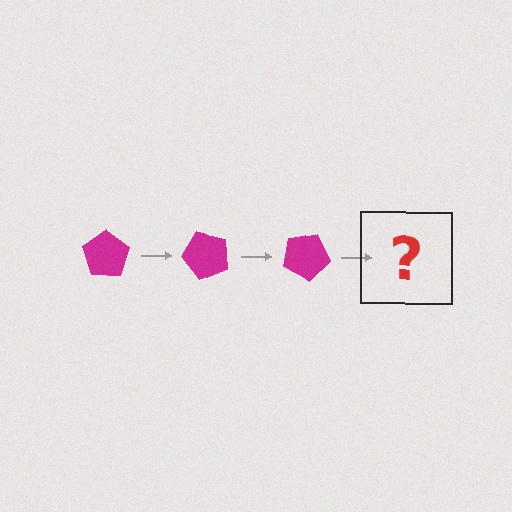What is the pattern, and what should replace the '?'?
The pattern is that the pentagon rotates 50 degrees each step. The '?' should be a magenta pentagon rotated 150 degrees.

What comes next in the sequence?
The next element should be a magenta pentagon rotated 150 degrees.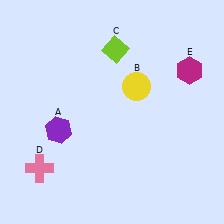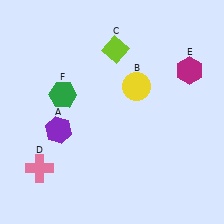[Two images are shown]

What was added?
A green hexagon (F) was added in Image 2.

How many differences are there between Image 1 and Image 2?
There is 1 difference between the two images.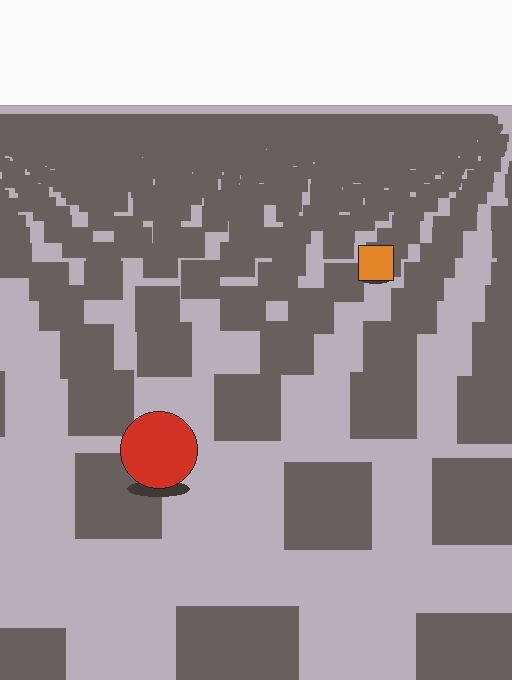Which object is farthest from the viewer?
The orange square is farthest from the viewer. It appears smaller and the ground texture around it is denser.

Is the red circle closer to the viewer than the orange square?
Yes. The red circle is closer — you can tell from the texture gradient: the ground texture is coarser near it.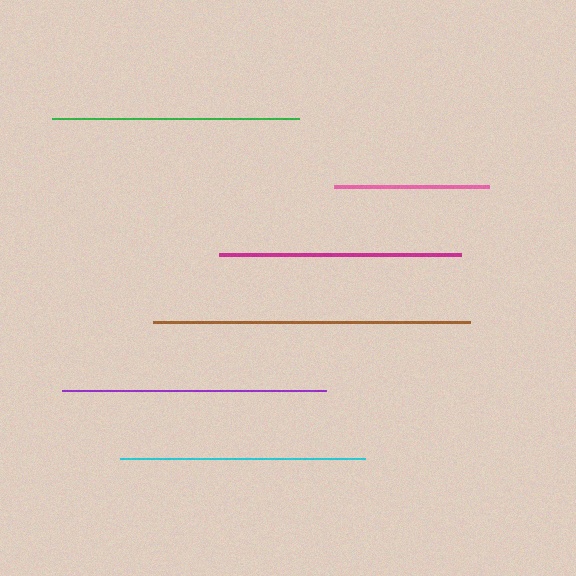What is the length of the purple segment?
The purple segment is approximately 264 pixels long.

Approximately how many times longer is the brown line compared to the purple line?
The brown line is approximately 1.2 times the length of the purple line.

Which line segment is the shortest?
The pink line is the shortest at approximately 155 pixels.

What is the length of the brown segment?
The brown segment is approximately 317 pixels long.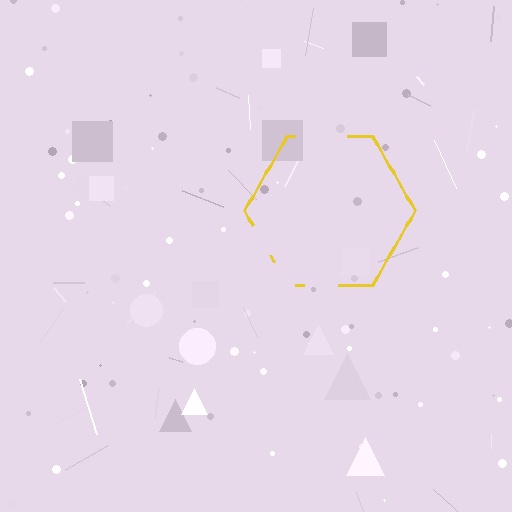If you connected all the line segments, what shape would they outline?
They would outline a hexagon.